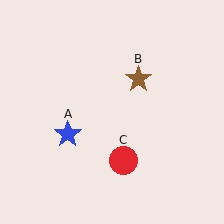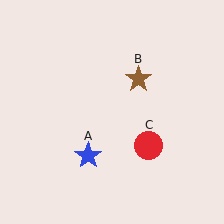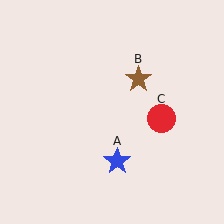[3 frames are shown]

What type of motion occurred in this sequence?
The blue star (object A), red circle (object C) rotated counterclockwise around the center of the scene.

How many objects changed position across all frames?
2 objects changed position: blue star (object A), red circle (object C).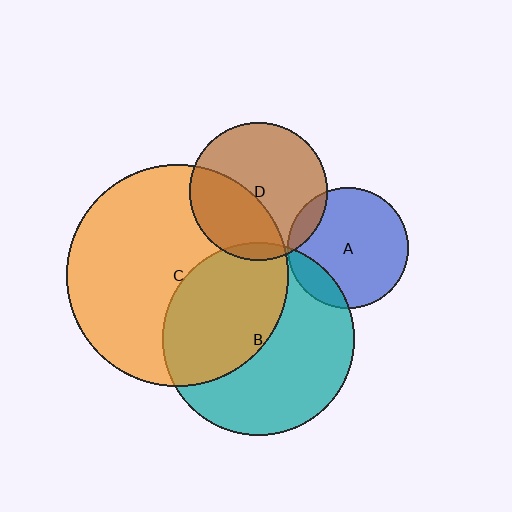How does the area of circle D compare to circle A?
Approximately 1.3 times.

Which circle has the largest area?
Circle C (orange).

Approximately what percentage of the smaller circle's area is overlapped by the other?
Approximately 45%.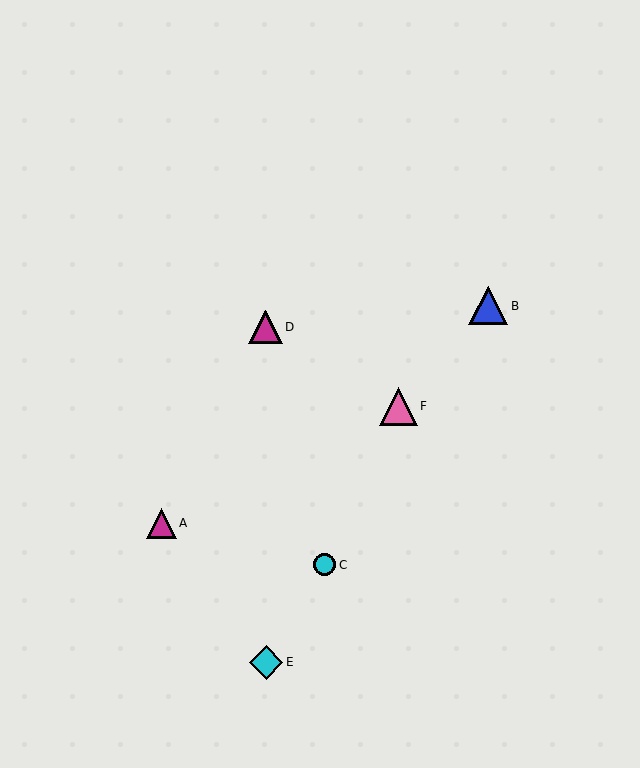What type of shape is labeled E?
Shape E is a cyan diamond.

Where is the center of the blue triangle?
The center of the blue triangle is at (488, 306).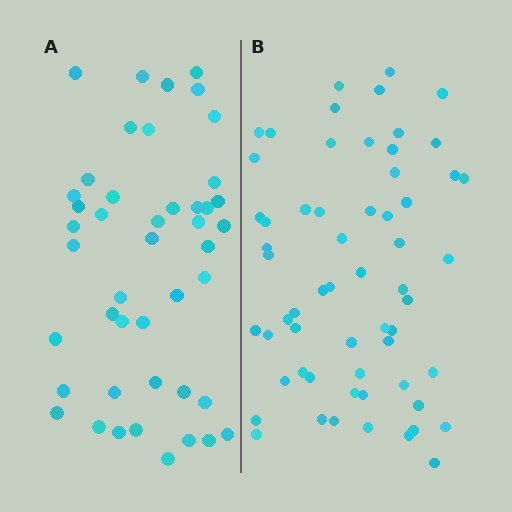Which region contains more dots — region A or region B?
Region B (the right region) has more dots.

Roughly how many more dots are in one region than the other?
Region B has approximately 15 more dots than region A.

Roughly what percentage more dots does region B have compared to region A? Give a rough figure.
About 35% more.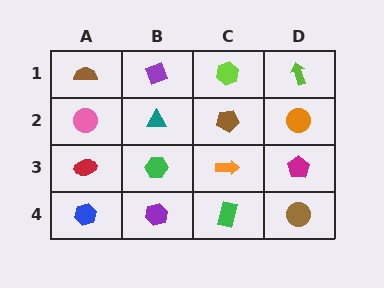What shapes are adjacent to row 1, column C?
A brown pentagon (row 2, column C), a purple diamond (row 1, column B), a lime arrow (row 1, column D).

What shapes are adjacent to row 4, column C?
An orange arrow (row 3, column C), a purple hexagon (row 4, column B), a brown circle (row 4, column D).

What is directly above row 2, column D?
A lime arrow.